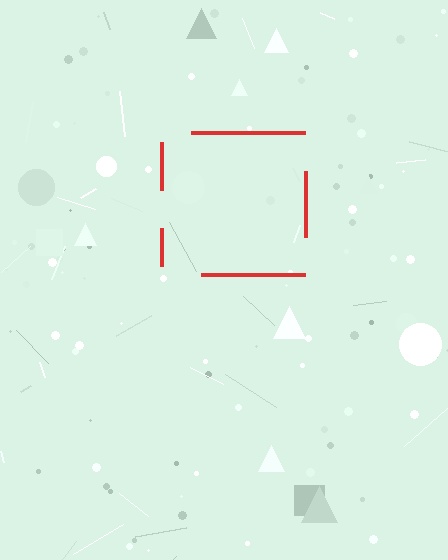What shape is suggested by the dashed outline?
The dashed outline suggests a square.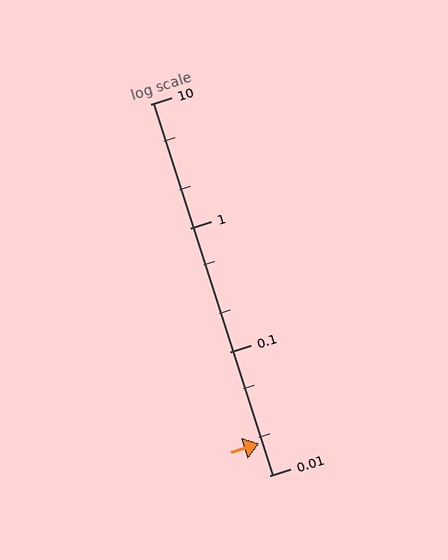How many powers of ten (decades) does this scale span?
The scale spans 3 decades, from 0.01 to 10.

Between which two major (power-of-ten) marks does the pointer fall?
The pointer is between 0.01 and 0.1.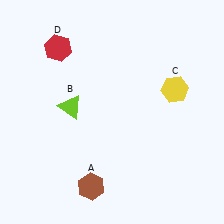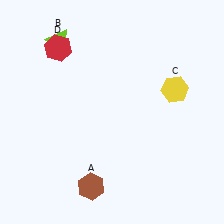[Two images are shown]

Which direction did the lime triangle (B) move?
The lime triangle (B) moved up.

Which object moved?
The lime triangle (B) moved up.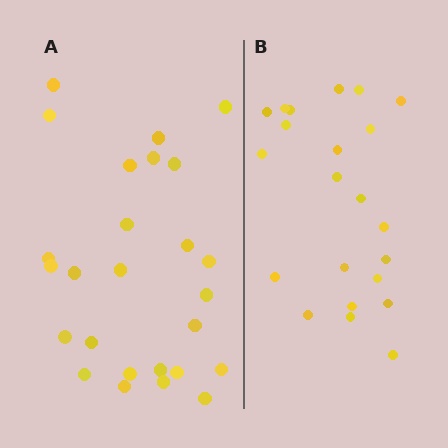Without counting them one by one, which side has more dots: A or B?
Region A (the left region) has more dots.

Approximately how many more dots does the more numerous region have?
Region A has about 4 more dots than region B.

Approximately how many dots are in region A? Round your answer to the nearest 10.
About 30 dots. (The exact count is 26, which rounds to 30.)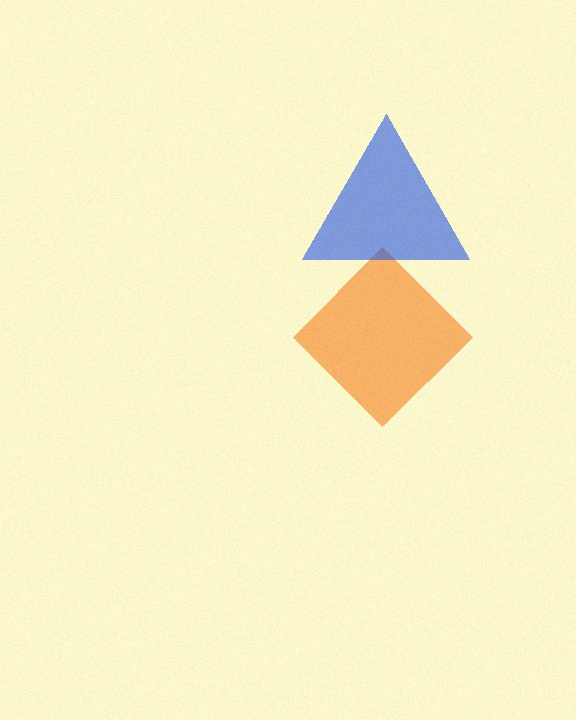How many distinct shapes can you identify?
There are 2 distinct shapes: an orange diamond, a blue triangle.